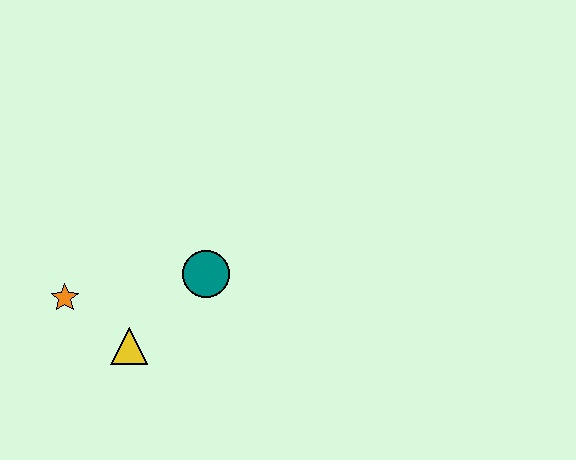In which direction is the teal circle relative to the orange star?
The teal circle is to the right of the orange star.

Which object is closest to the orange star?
The yellow triangle is closest to the orange star.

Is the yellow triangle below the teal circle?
Yes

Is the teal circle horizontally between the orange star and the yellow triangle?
No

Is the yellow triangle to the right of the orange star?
Yes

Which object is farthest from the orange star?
The teal circle is farthest from the orange star.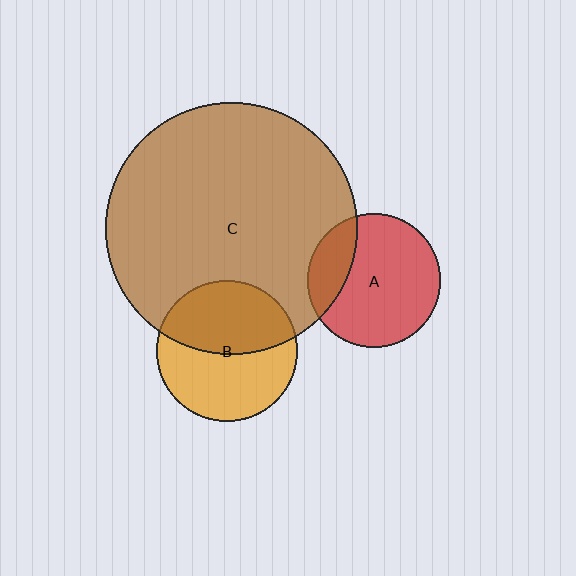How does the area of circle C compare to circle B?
Approximately 3.2 times.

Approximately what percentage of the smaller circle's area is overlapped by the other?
Approximately 45%.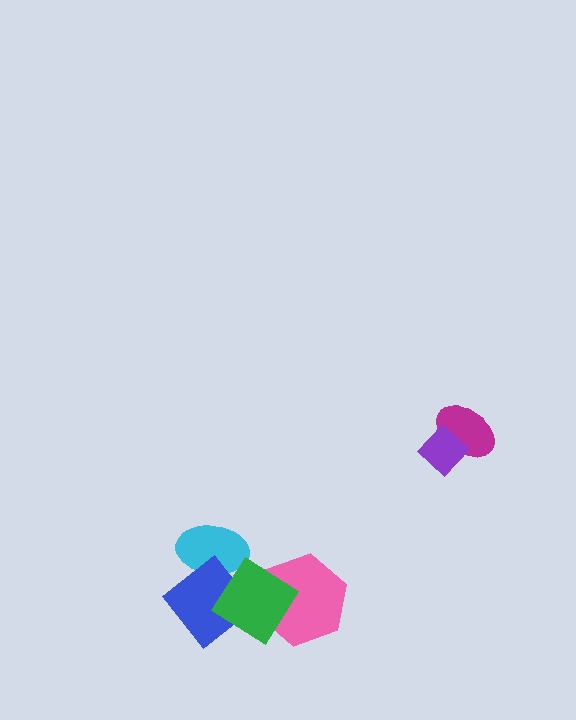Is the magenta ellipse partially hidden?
Yes, it is partially covered by another shape.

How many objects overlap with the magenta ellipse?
1 object overlaps with the magenta ellipse.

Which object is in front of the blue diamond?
The green diamond is in front of the blue diamond.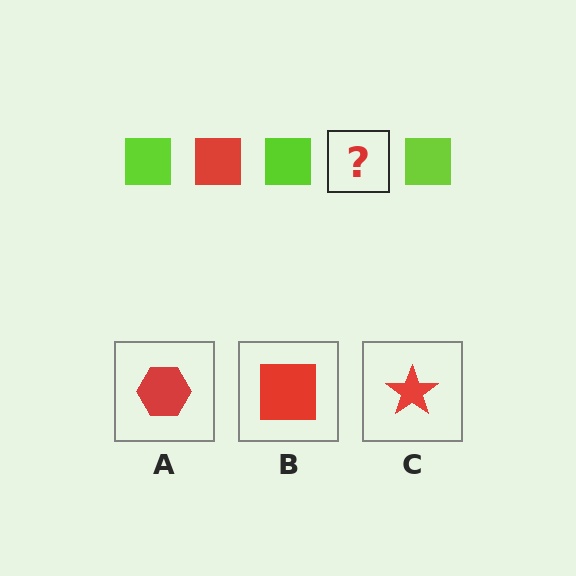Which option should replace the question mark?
Option B.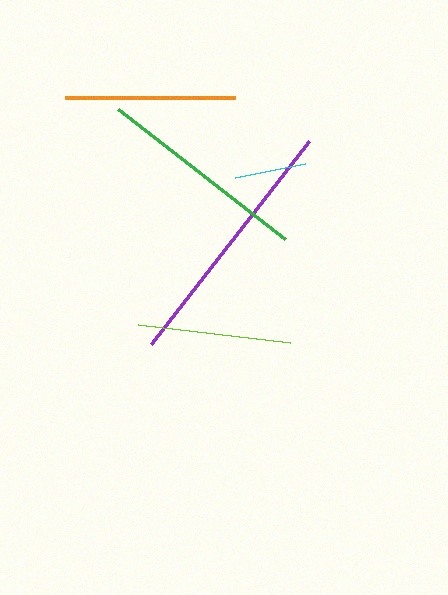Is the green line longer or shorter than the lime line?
The green line is longer than the lime line.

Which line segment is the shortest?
The cyan line is the shortest at approximately 72 pixels.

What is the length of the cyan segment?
The cyan segment is approximately 72 pixels long.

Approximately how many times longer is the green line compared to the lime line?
The green line is approximately 1.4 times the length of the lime line.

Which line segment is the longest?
The purple line is the longest at approximately 257 pixels.